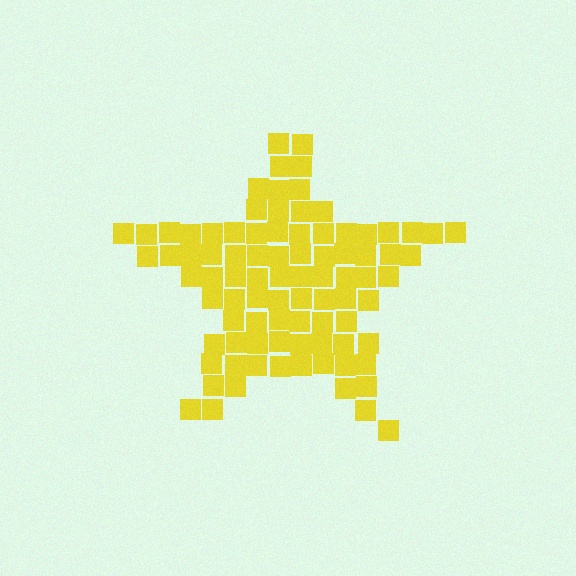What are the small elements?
The small elements are squares.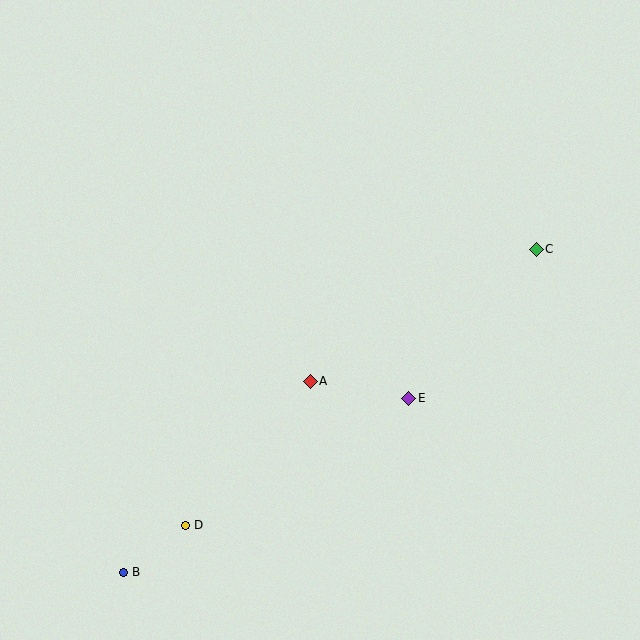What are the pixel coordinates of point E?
Point E is at (409, 398).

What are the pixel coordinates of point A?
Point A is at (310, 381).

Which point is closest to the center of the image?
Point A at (310, 381) is closest to the center.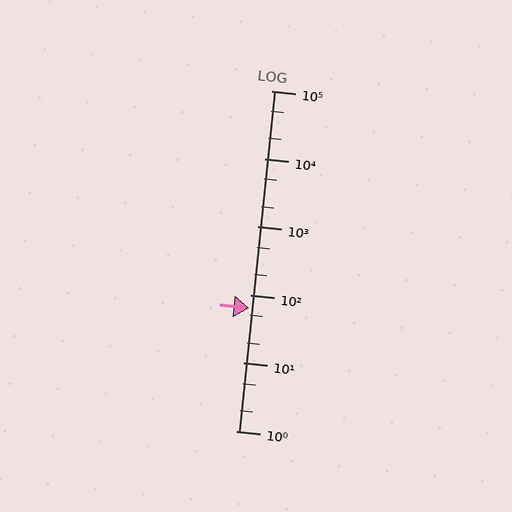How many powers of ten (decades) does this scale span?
The scale spans 5 decades, from 1 to 100000.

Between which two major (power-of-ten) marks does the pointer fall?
The pointer is between 10 and 100.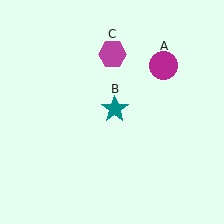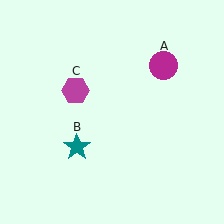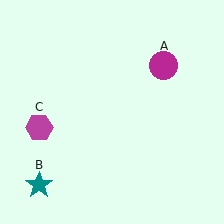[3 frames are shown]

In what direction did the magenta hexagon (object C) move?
The magenta hexagon (object C) moved down and to the left.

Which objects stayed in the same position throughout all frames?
Magenta circle (object A) remained stationary.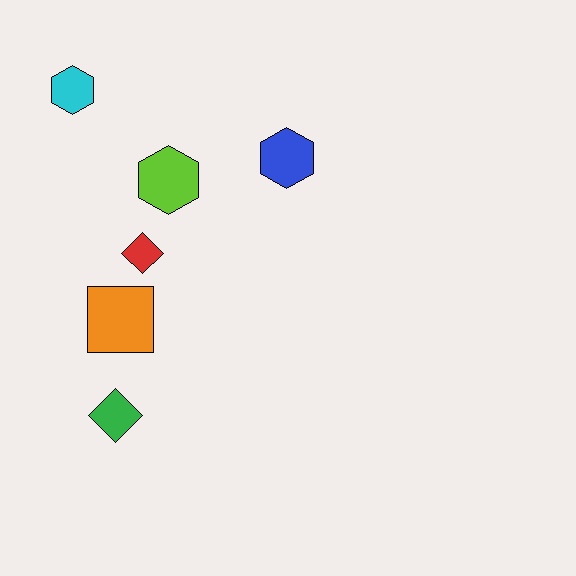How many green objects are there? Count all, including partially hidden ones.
There is 1 green object.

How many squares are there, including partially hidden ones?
There is 1 square.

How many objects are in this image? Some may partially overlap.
There are 6 objects.